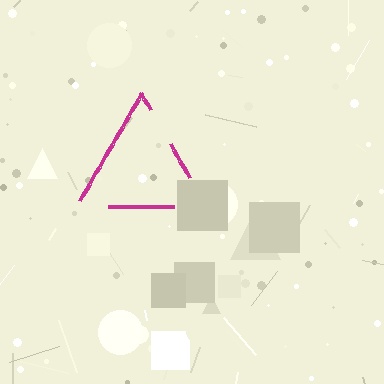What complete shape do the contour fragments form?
The contour fragments form a triangle.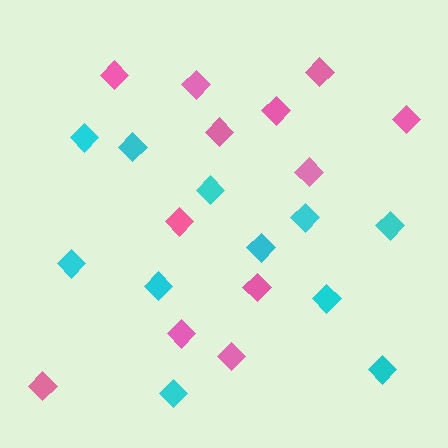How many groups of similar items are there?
There are 2 groups: one group of pink diamonds (12) and one group of cyan diamonds (11).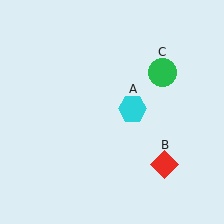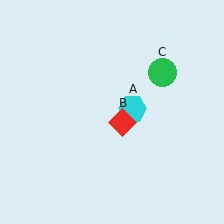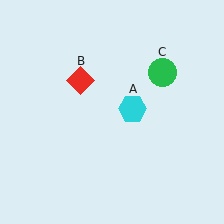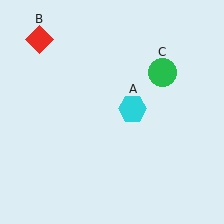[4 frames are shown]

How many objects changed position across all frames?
1 object changed position: red diamond (object B).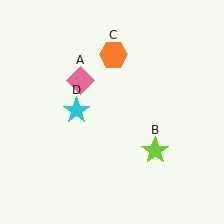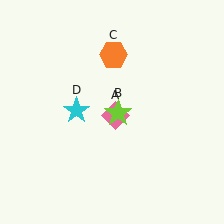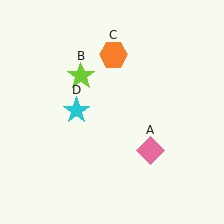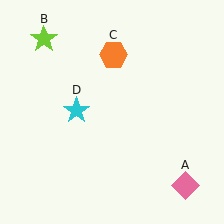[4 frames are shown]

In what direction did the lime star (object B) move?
The lime star (object B) moved up and to the left.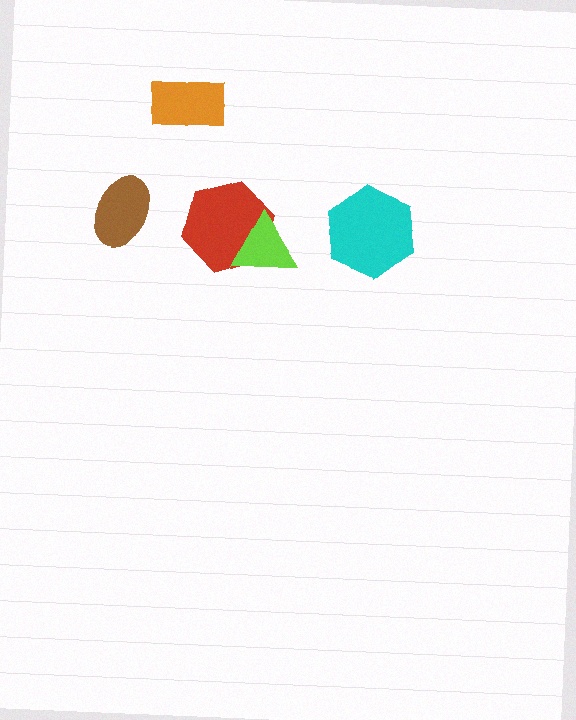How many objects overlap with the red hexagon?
1 object overlaps with the red hexagon.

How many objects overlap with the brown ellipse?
0 objects overlap with the brown ellipse.